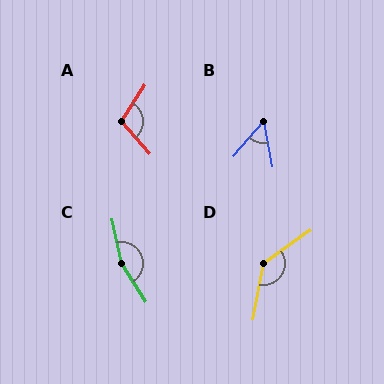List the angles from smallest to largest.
B (51°), A (105°), D (136°), C (159°).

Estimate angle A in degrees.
Approximately 105 degrees.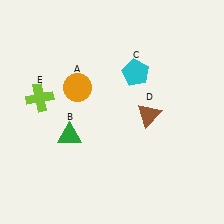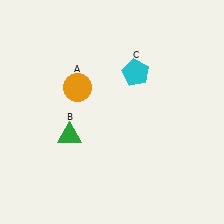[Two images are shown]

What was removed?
The brown triangle (D), the lime cross (E) were removed in Image 2.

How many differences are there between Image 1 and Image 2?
There are 2 differences between the two images.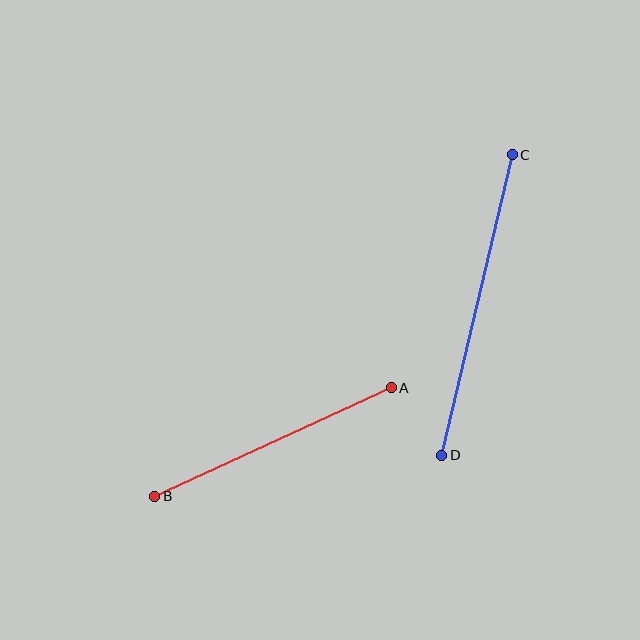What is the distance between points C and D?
The distance is approximately 308 pixels.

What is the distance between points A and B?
The distance is approximately 260 pixels.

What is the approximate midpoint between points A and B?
The midpoint is at approximately (273, 442) pixels.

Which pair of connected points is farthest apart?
Points C and D are farthest apart.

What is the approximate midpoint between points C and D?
The midpoint is at approximately (477, 305) pixels.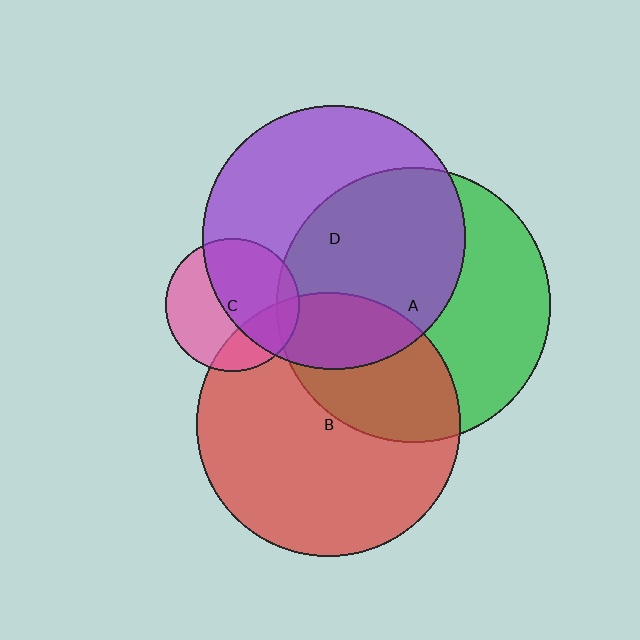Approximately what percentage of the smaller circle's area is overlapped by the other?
Approximately 25%.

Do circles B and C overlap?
Yes.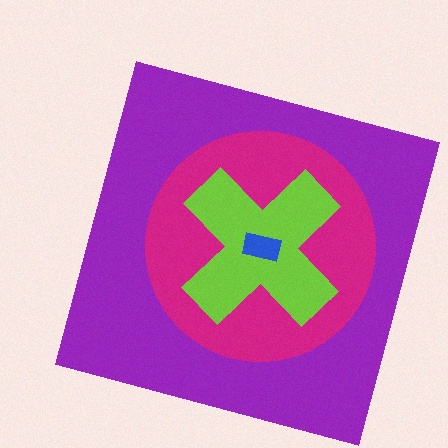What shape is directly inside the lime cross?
The blue rectangle.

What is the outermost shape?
The purple square.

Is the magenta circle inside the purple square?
Yes.